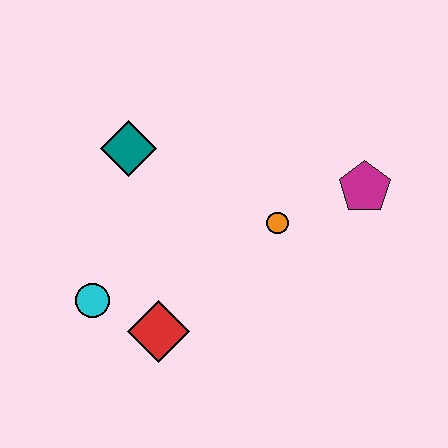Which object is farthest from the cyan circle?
The magenta pentagon is farthest from the cyan circle.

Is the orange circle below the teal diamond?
Yes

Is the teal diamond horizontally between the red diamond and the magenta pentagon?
No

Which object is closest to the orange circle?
The magenta pentagon is closest to the orange circle.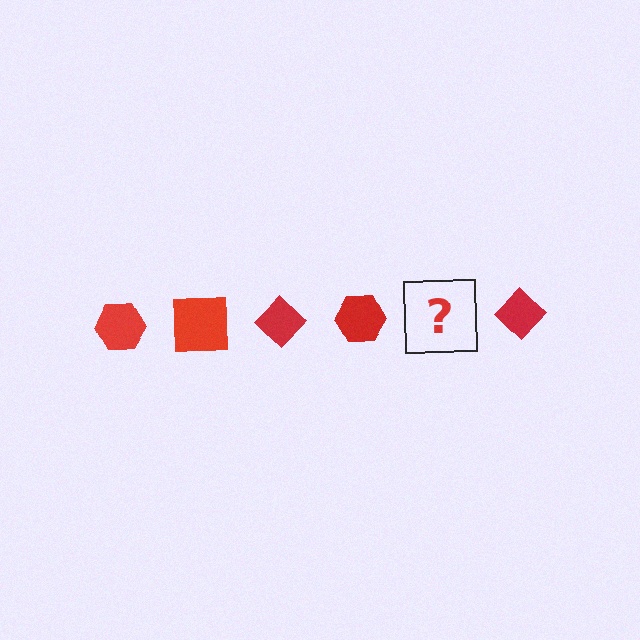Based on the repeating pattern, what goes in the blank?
The blank should be a red square.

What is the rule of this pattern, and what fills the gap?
The rule is that the pattern cycles through hexagon, square, diamond shapes in red. The gap should be filled with a red square.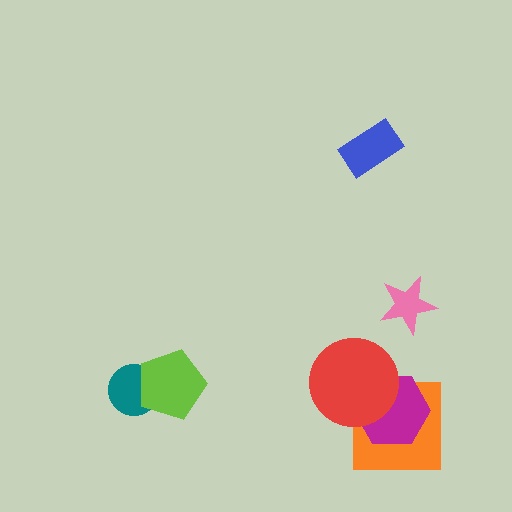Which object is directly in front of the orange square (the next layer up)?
The magenta hexagon is directly in front of the orange square.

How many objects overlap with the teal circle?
1 object overlaps with the teal circle.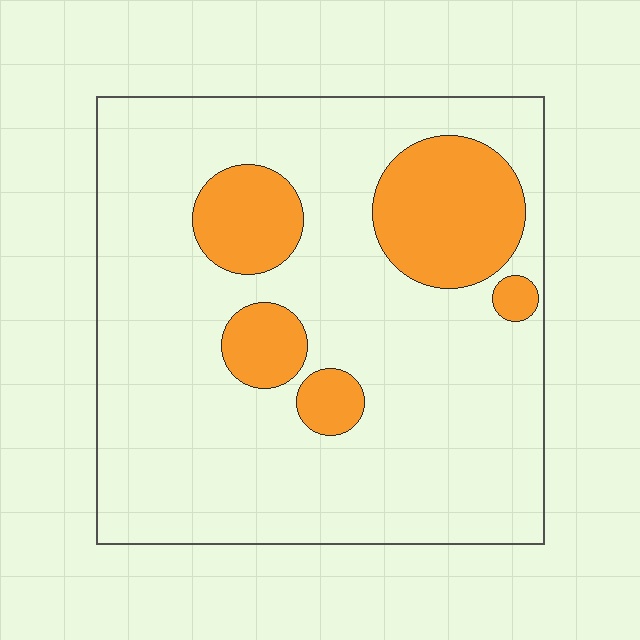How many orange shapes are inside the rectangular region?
5.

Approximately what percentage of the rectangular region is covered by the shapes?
Approximately 20%.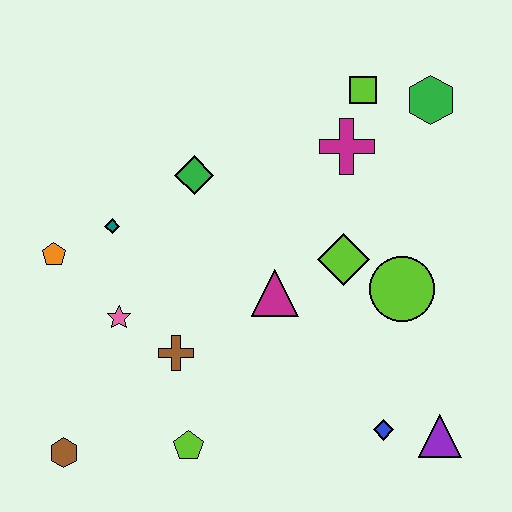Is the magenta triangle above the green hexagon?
No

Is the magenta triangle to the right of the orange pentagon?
Yes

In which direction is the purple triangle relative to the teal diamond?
The purple triangle is to the right of the teal diamond.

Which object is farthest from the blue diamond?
The orange pentagon is farthest from the blue diamond.